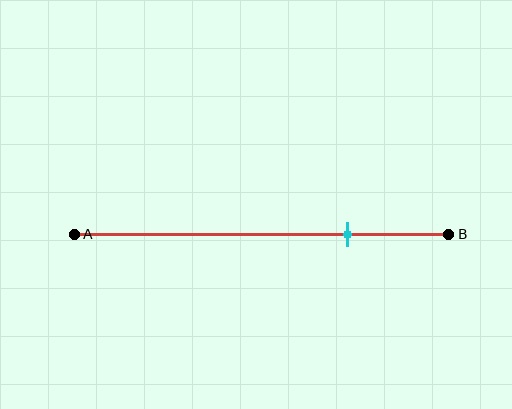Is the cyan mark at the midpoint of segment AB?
No, the mark is at about 75% from A, not at the 50% midpoint.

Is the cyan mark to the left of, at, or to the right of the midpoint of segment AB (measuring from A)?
The cyan mark is to the right of the midpoint of segment AB.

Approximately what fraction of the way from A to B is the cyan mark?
The cyan mark is approximately 75% of the way from A to B.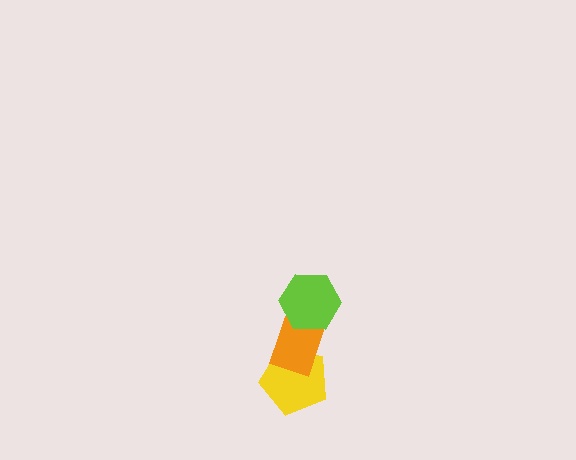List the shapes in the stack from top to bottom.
From top to bottom: the lime hexagon, the orange rectangle, the yellow pentagon.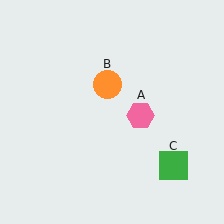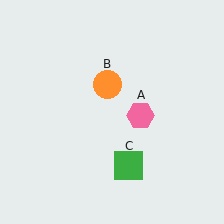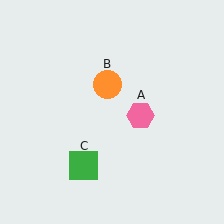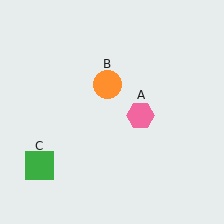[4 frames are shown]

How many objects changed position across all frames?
1 object changed position: green square (object C).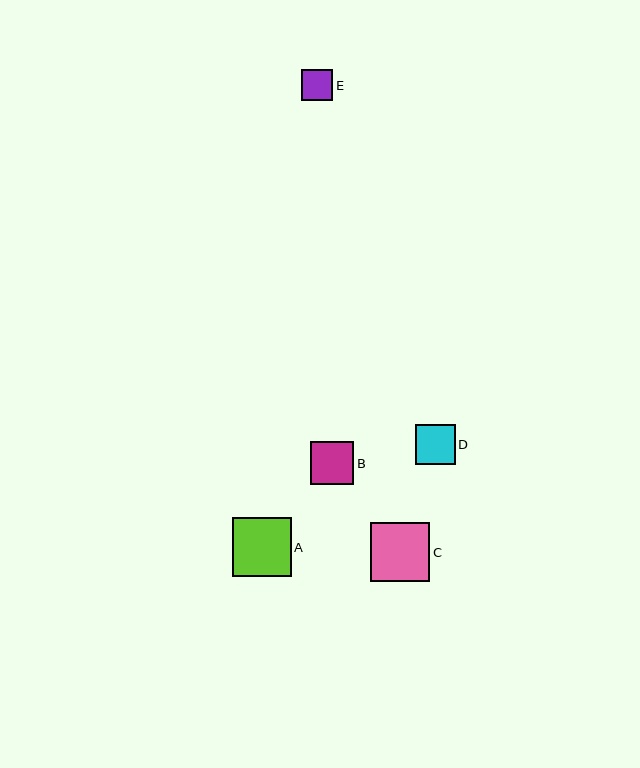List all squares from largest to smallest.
From largest to smallest: C, A, B, D, E.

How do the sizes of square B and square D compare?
Square B and square D are approximately the same size.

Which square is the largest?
Square C is the largest with a size of approximately 60 pixels.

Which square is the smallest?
Square E is the smallest with a size of approximately 31 pixels.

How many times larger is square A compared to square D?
Square A is approximately 1.5 times the size of square D.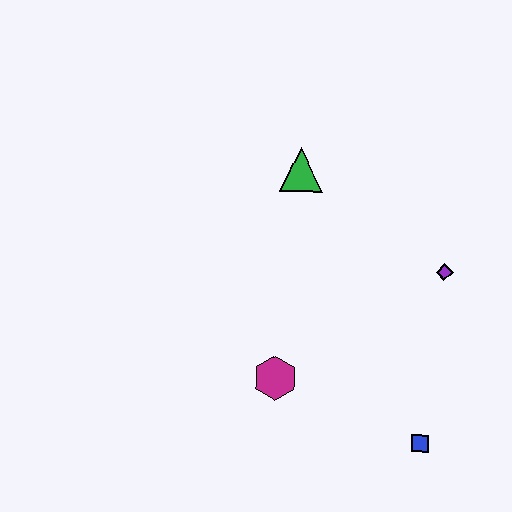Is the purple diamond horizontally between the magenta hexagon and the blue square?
No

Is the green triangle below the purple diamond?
No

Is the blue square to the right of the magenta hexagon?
Yes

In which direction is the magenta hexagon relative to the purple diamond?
The magenta hexagon is to the left of the purple diamond.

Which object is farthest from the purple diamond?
The magenta hexagon is farthest from the purple diamond.